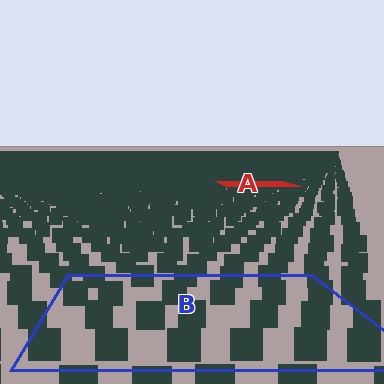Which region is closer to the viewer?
Region B is closer. The texture elements there are larger and more spread out.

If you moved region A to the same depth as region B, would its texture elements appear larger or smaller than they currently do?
They would appear larger. At a closer depth, the same texture elements are projected at a bigger on-screen size.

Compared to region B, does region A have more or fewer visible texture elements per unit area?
Region A has more texture elements per unit area — they are packed more densely because it is farther away.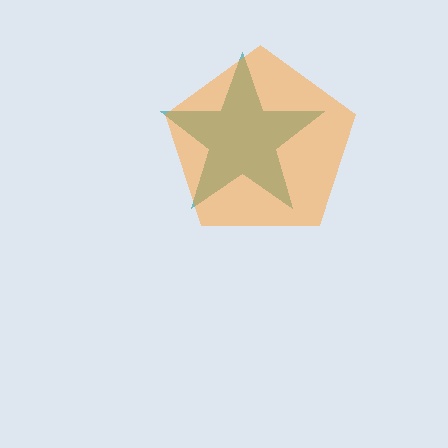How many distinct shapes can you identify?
There are 2 distinct shapes: a teal star, an orange pentagon.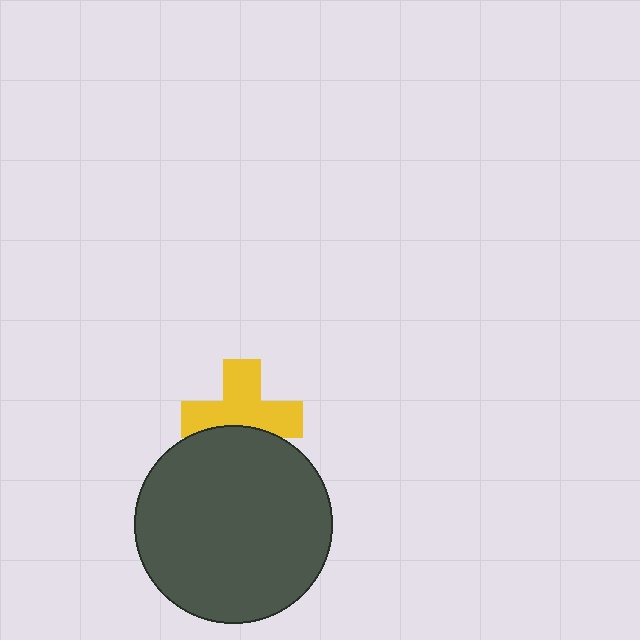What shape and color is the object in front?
The object in front is a dark gray circle.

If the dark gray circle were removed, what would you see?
You would see the complete yellow cross.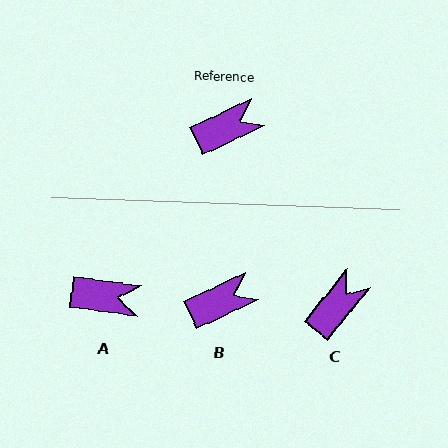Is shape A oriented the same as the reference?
No, it is off by about 33 degrees.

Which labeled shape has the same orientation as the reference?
B.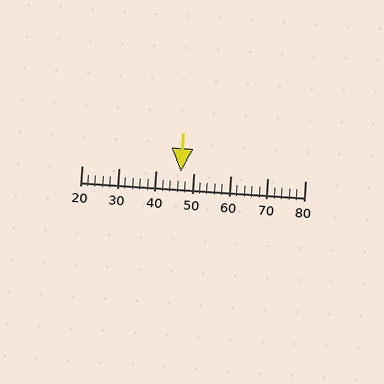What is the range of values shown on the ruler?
The ruler shows values from 20 to 80.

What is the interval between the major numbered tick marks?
The major tick marks are spaced 10 units apart.